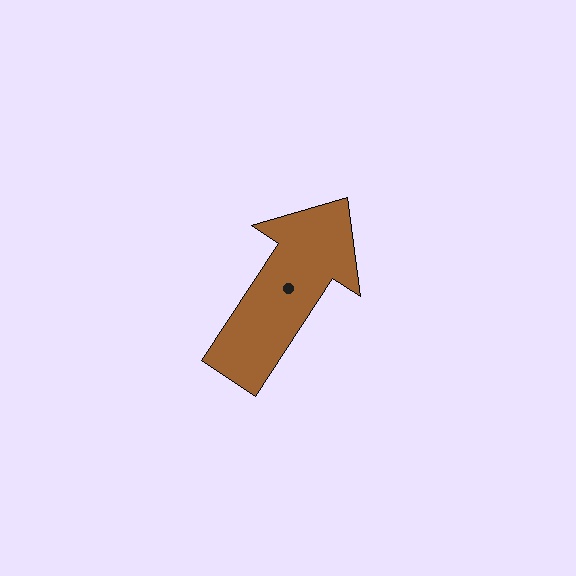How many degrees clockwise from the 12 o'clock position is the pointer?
Approximately 33 degrees.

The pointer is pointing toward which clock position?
Roughly 1 o'clock.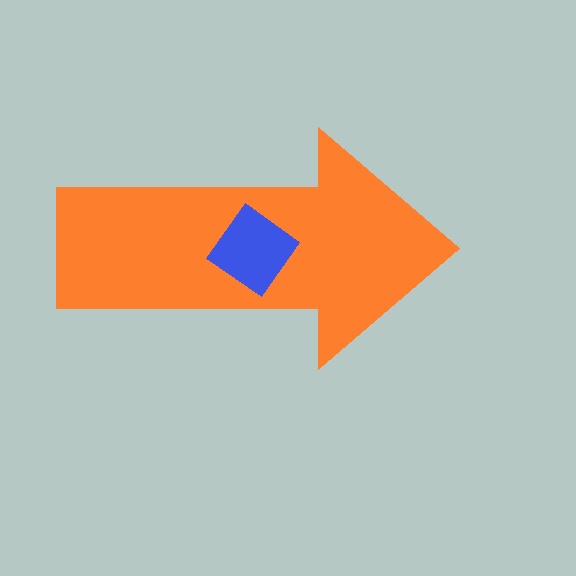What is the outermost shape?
The orange arrow.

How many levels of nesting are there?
2.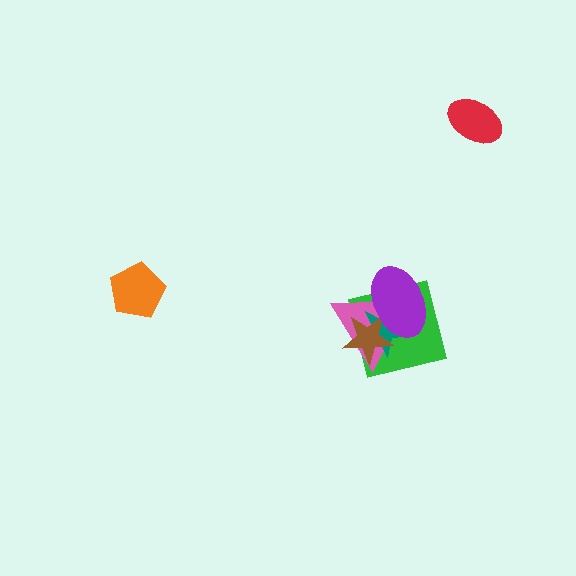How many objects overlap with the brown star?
4 objects overlap with the brown star.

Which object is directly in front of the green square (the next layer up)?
The pink triangle is directly in front of the green square.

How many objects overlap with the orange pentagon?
0 objects overlap with the orange pentagon.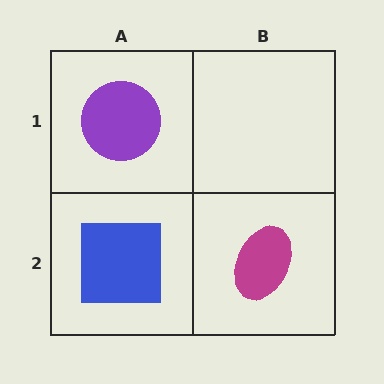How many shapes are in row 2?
2 shapes.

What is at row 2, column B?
A magenta ellipse.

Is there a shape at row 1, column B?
No, that cell is empty.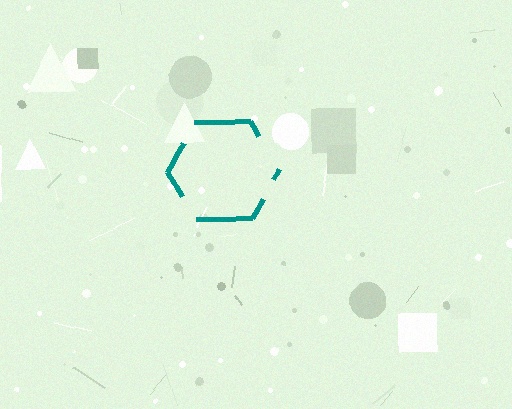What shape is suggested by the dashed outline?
The dashed outline suggests a hexagon.